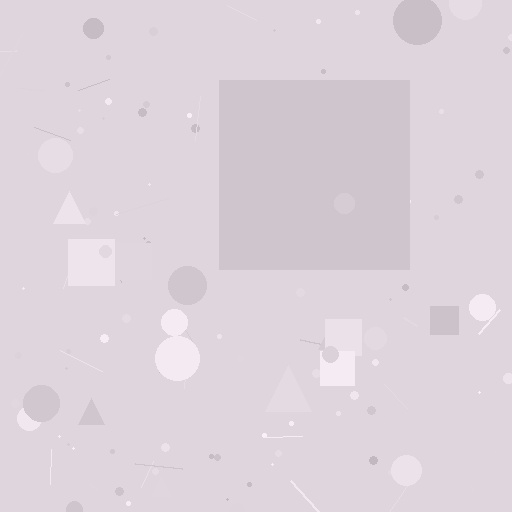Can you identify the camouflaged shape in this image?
The camouflaged shape is a square.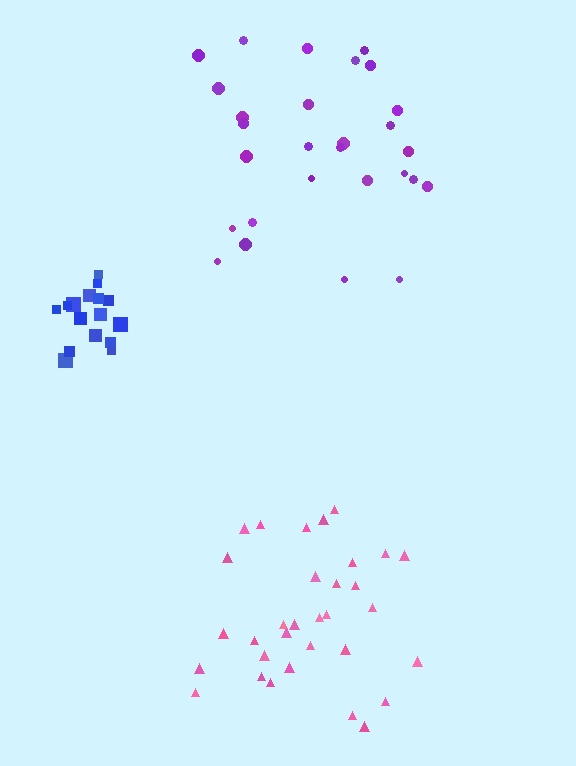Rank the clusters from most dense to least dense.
blue, pink, purple.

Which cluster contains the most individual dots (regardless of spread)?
Pink (32).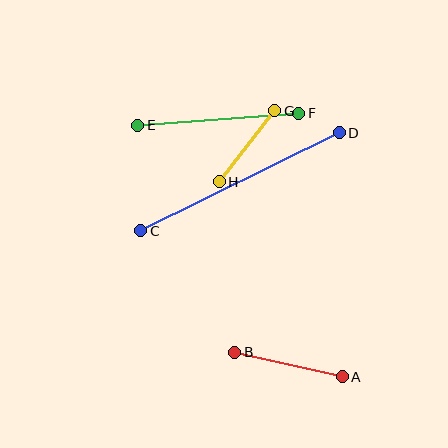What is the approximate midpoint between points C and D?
The midpoint is at approximately (240, 182) pixels.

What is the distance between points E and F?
The distance is approximately 161 pixels.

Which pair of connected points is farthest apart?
Points C and D are farthest apart.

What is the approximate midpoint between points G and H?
The midpoint is at approximately (247, 146) pixels.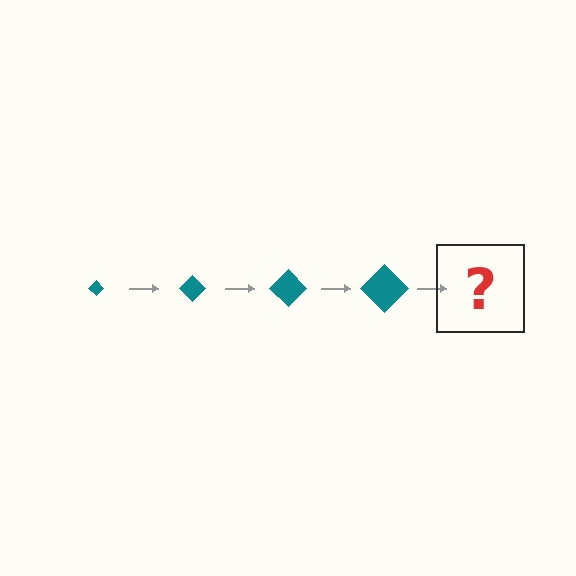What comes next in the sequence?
The next element should be a teal diamond, larger than the previous one.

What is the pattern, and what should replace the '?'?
The pattern is that the diamond gets progressively larger each step. The '?' should be a teal diamond, larger than the previous one.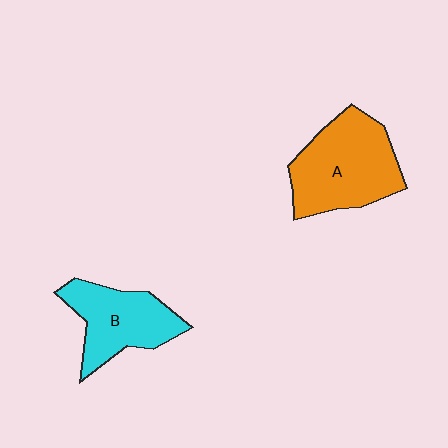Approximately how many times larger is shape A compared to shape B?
Approximately 1.3 times.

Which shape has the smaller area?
Shape B (cyan).